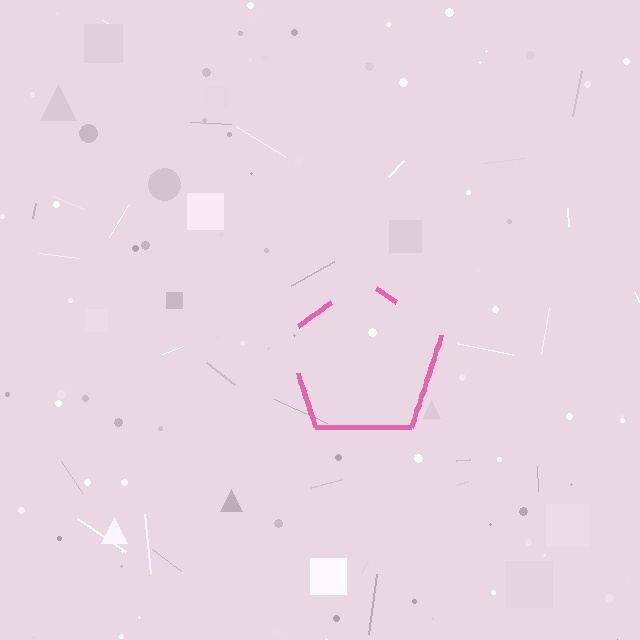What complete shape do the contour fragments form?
The contour fragments form a pentagon.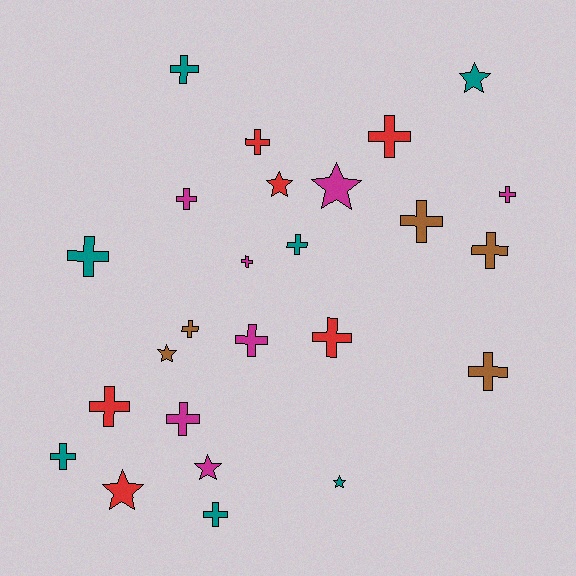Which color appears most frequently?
Magenta, with 7 objects.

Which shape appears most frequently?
Cross, with 18 objects.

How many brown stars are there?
There is 1 brown star.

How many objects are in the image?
There are 25 objects.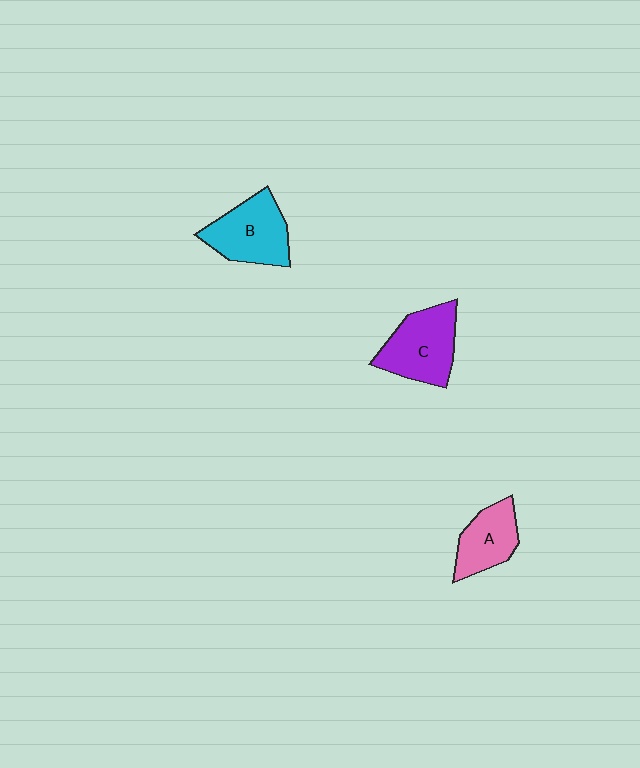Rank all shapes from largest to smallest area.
From largest to smallest: C (purple), B (cyan), A (pink).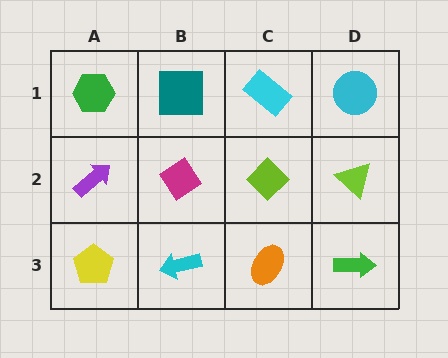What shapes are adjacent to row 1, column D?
A lime triangle (row 2, column D), a cyan rectangle (row 1, column C).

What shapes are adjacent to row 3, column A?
A purple arrow (row 2, column A), a cyan arrow (row 3, column B).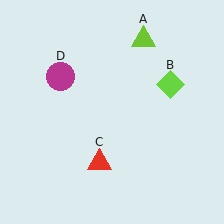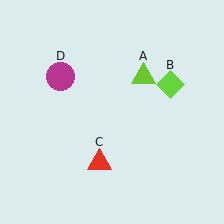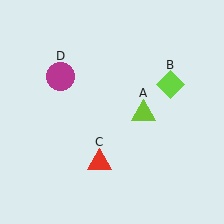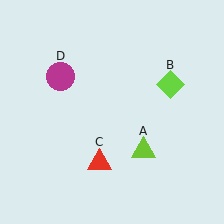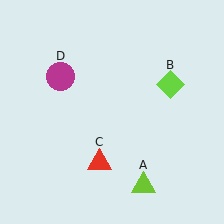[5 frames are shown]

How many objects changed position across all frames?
1 object changed position: lime triangle (object A).